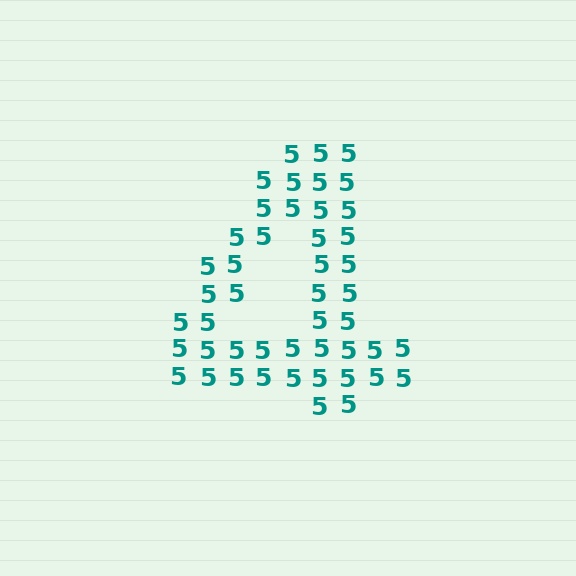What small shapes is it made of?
It is made of small digit 5's.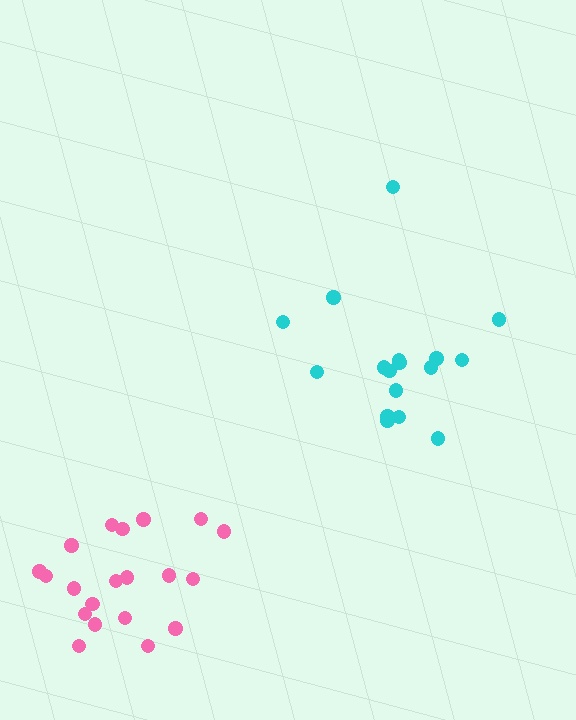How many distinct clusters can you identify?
There are 2 distinct clusters.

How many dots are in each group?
Group 1: 17 dots, Group 2: 20 dots (37 total).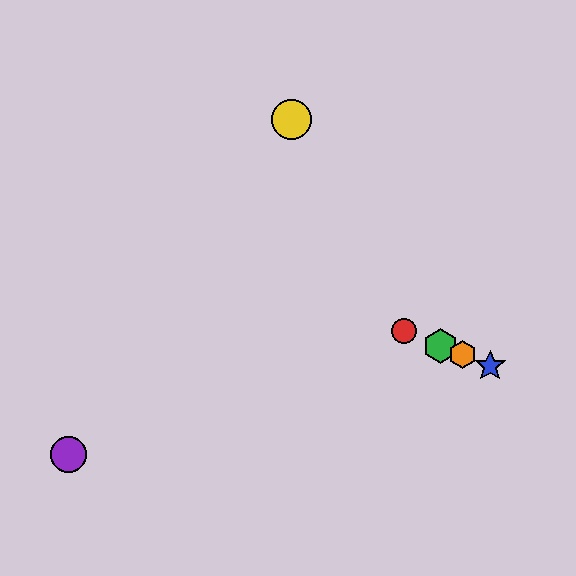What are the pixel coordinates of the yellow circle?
The yellow circle is at (292, 119).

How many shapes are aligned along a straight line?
4 shapes (the red circle, the blue star, the green hexagon, the orange hexagon) are aligned along a straight line.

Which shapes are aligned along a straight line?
The red circle, the blue star, the green hexagon, the orange hexagon are aligned along a straight line.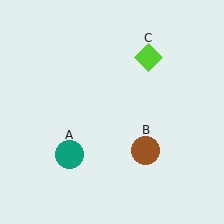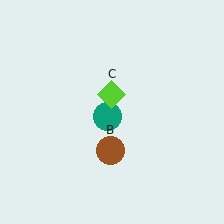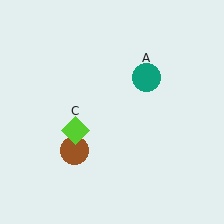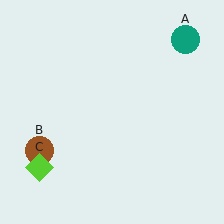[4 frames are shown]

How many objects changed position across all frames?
3 objects changed position: teal circle (object A), brown circle (object B), lime diamond (object C).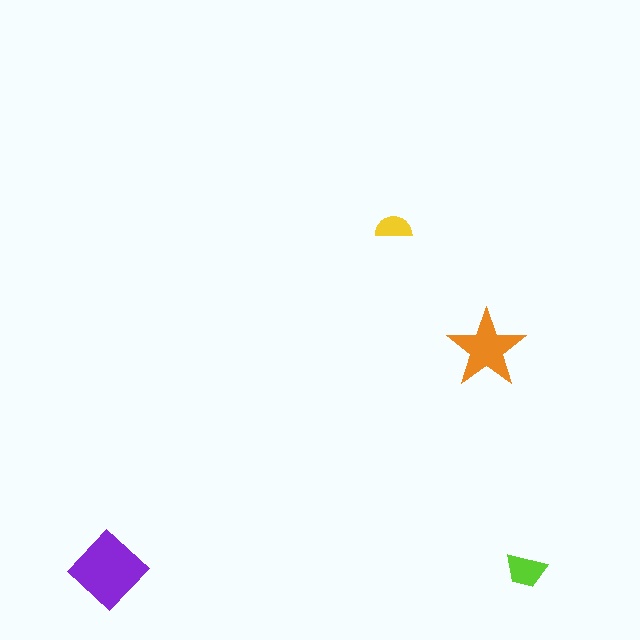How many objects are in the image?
There are 4 objects in the image.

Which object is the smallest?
The yellow semicircle.